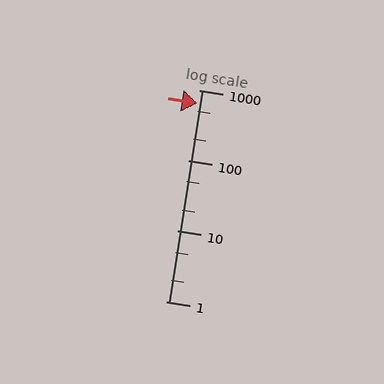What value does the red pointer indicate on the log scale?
The pointer indicates approximately 640.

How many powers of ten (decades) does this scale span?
The scale spans 3 decades, from 1 to 1000.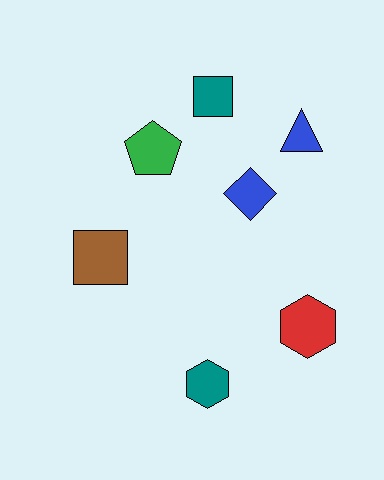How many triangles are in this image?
There is 1 triangle.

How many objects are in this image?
There are 7 objects.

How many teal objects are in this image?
There are 2 teal objects.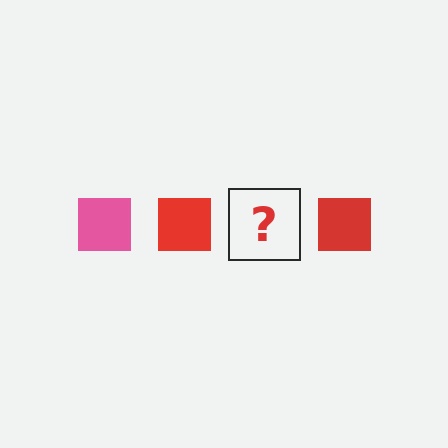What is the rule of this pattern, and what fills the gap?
The rule is that the pattern cycles through pink, red squares. The gap should be filled with a pink square.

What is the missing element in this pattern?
The missing element is a pink square.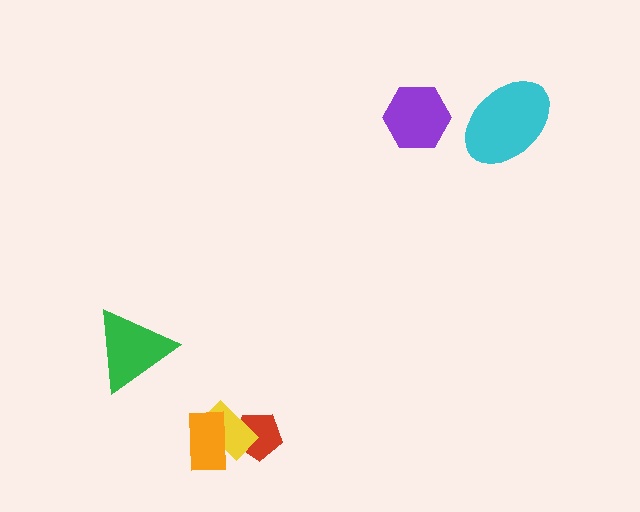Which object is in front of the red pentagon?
The yellow rectangle is in front of the red pentagon.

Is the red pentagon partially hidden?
Yes, it is partially covered by another shape.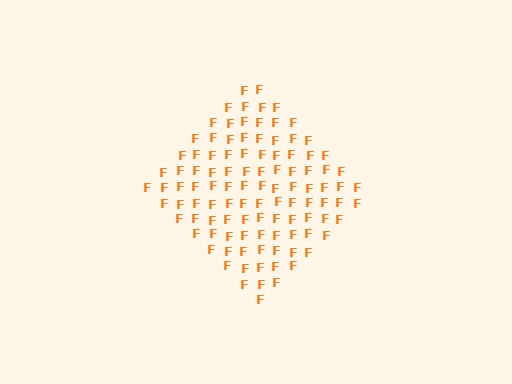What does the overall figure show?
The overall figure shows a diamond.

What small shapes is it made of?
It is made of small letter F's.